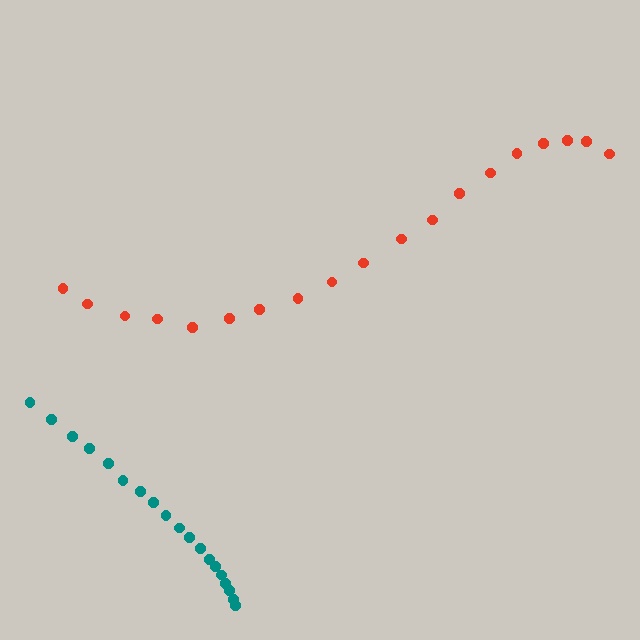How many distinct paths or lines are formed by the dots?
There are 2 distinct paths.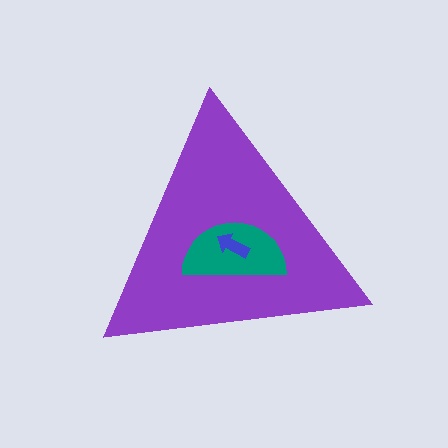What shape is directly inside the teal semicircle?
The blue arrow.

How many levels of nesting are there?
3.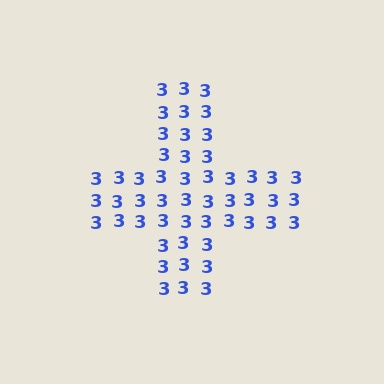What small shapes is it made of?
It is made of small digit 3's.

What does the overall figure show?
The overall figure shows a cross.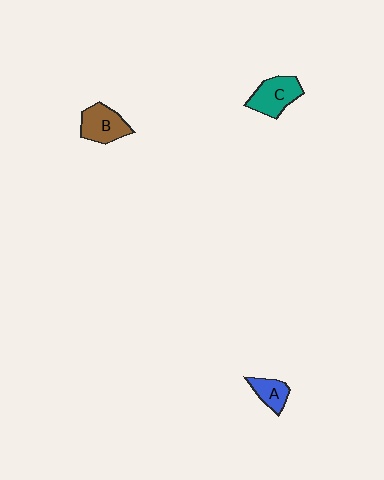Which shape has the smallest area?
Shape A (blue).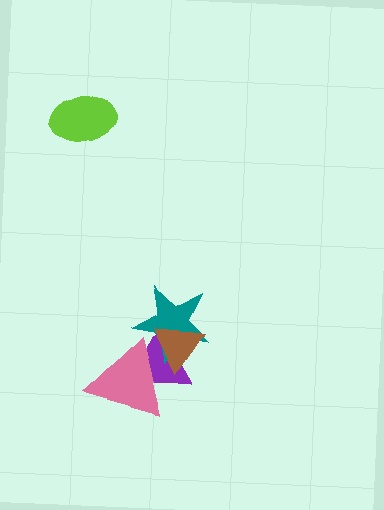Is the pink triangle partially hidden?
No, no other shape covers it.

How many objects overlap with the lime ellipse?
0 objects overlap with the lime ellipse.